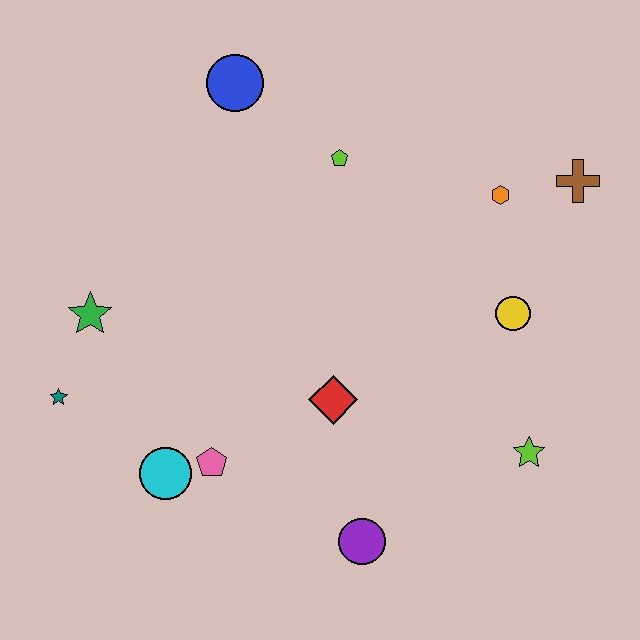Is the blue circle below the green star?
No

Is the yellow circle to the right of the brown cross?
No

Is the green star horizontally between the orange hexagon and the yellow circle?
No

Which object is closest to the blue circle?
The lime pentagon is closest to the blue circle.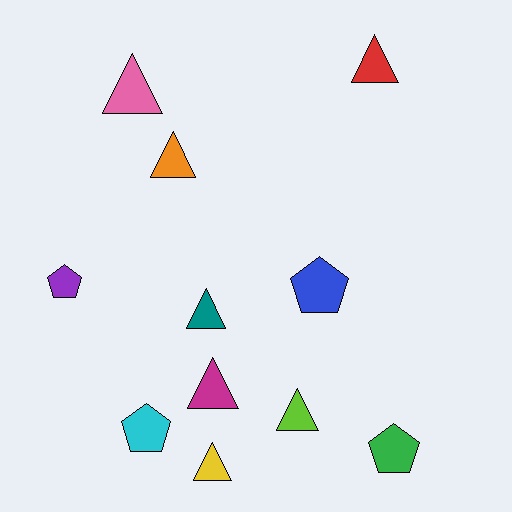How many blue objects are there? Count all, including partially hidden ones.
There is 1 blue object.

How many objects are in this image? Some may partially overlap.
There are 11 objects.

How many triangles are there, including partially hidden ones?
There are 7 triangles.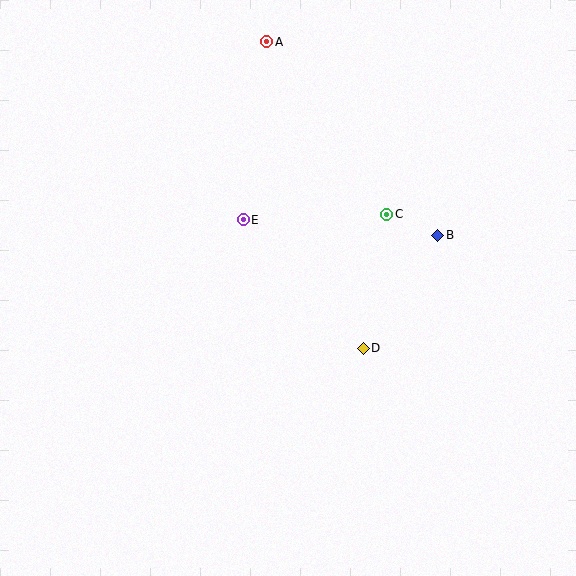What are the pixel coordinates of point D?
Point D is at (363, 348).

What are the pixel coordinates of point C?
Point C is at (387, 214).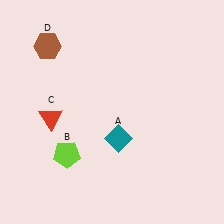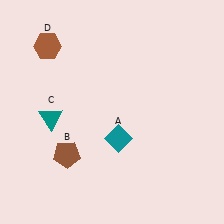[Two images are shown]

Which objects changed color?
B changed from lime to brown. C changed from red to teal.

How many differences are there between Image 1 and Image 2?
There are 2 differences between the two images.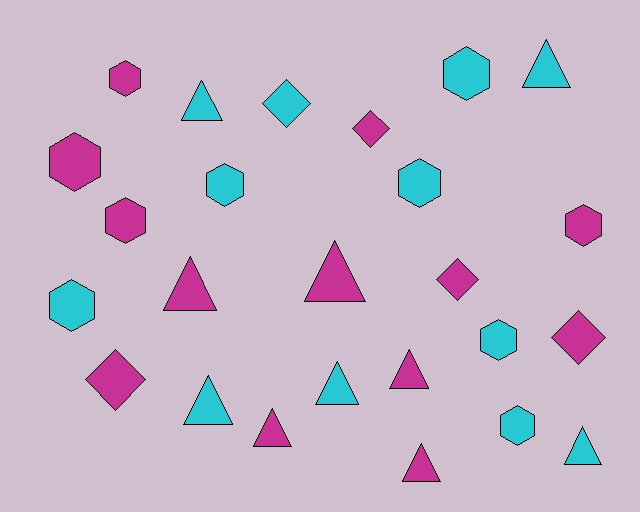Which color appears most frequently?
Magenta, with 13 objects.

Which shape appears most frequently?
Hexagon, with 10 objects.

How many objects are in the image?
There are 25 objects.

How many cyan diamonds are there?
There is 1 cyan diamond.